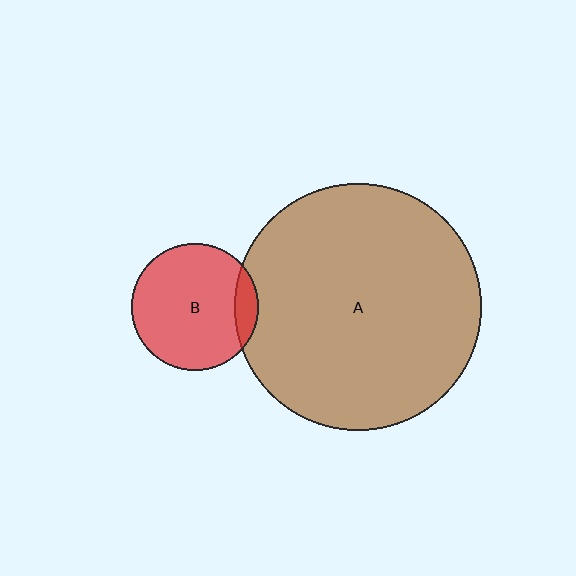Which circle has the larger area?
Circle A (brown).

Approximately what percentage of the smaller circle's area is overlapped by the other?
Approximately 10%.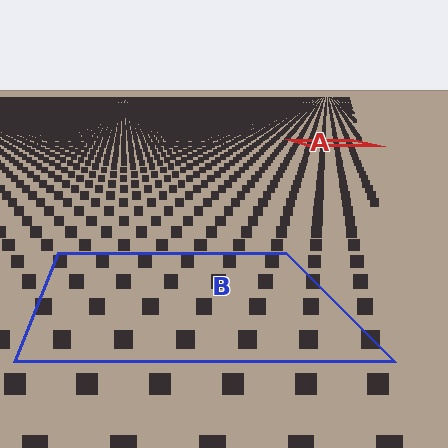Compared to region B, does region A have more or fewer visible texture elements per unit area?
Region A has more texture elements per unit area — they are packed more densely because it is farther away.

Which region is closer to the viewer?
Region B is closer. The texture elements there are larger and more spread out.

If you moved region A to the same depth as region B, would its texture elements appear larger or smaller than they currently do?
They would appear larger. At a closer depth, the same texture elements are projected at a bigger on-screen size.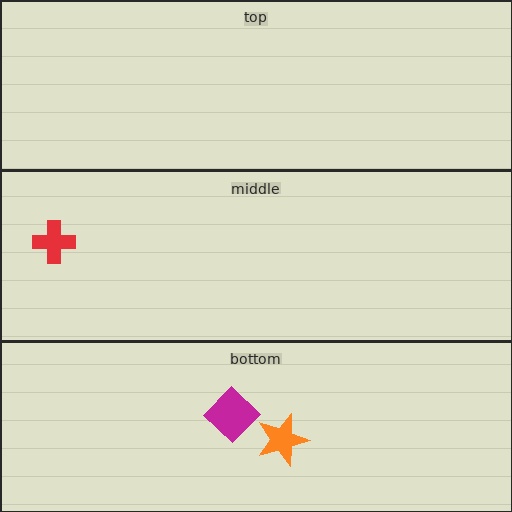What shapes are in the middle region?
The red cross.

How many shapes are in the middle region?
1.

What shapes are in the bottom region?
The magenta diamond, the orange star.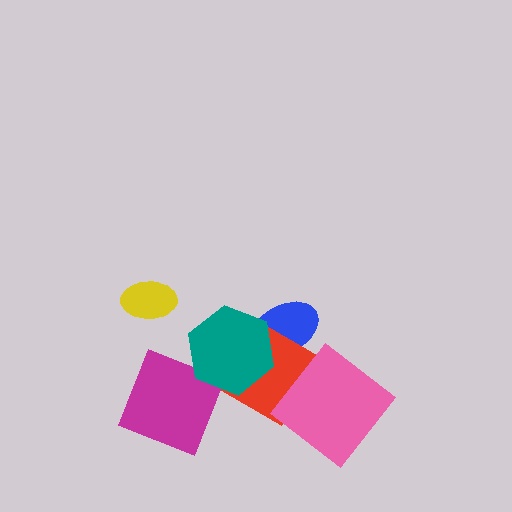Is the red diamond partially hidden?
Yes, it is partially covered by another shape.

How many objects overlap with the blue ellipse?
2 objects overlap with the blue ellipse.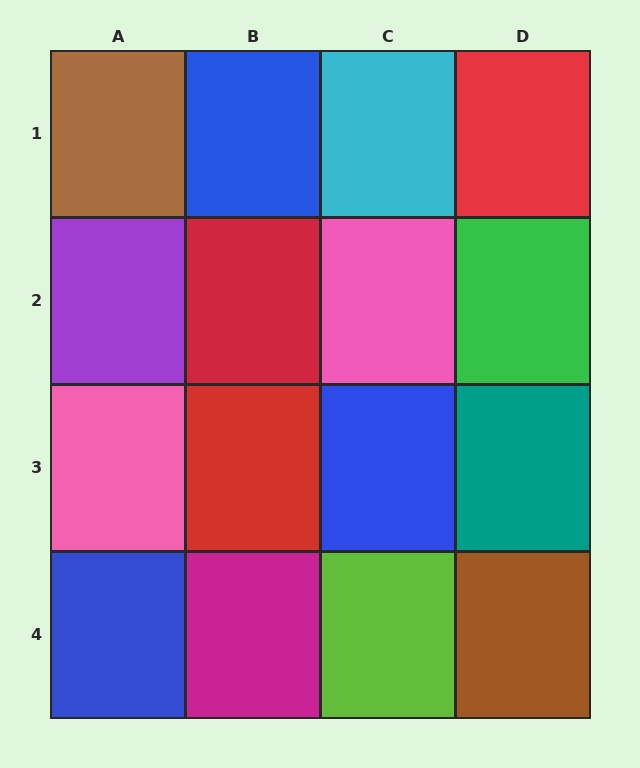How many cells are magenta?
1 cell is magenta.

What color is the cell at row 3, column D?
Teal.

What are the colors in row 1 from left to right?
Brown, blue, cyan, red.